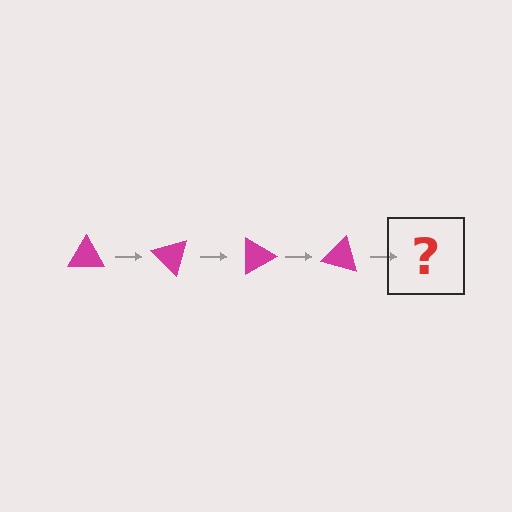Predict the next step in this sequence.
The next step is a magenta triangle rotated 180 degrees.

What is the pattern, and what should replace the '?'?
The pattern is that the triangle rotates 45 degrees each step. The '?' should be a magenta triangle rotated 180 degrees.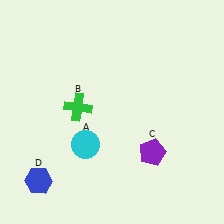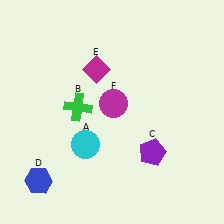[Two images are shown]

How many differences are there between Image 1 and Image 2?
There are 2 differences between the two images.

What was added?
A magenta diamond (E), a magenta circle (F) were added in Image 2.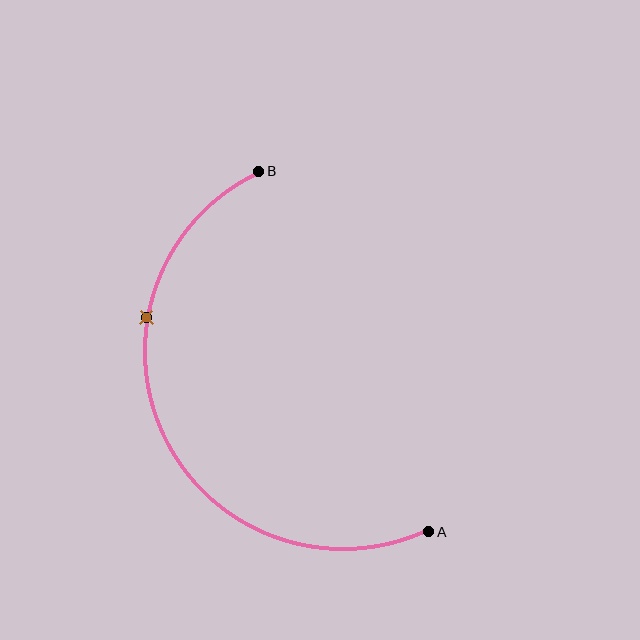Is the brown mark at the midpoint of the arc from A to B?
No. The brown mark lies on the arc but is closer to endpoint B. The arc midpoint would be at the point on the curve equidistant along the arc from both A and B.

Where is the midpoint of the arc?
The arc midpoint is the point on the curve farthest from the straight line joining A and B. It sits to the left of that line.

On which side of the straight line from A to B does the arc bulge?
The arc bulges to the left of the straight line connecting A and B.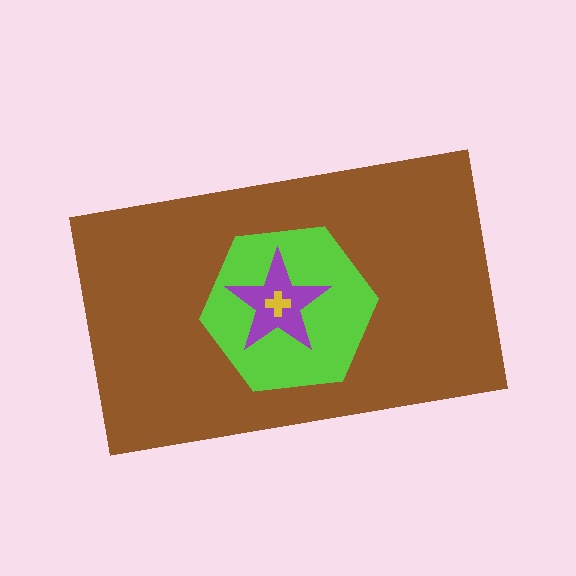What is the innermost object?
The yellow cross.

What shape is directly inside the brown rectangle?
The lime hexagon.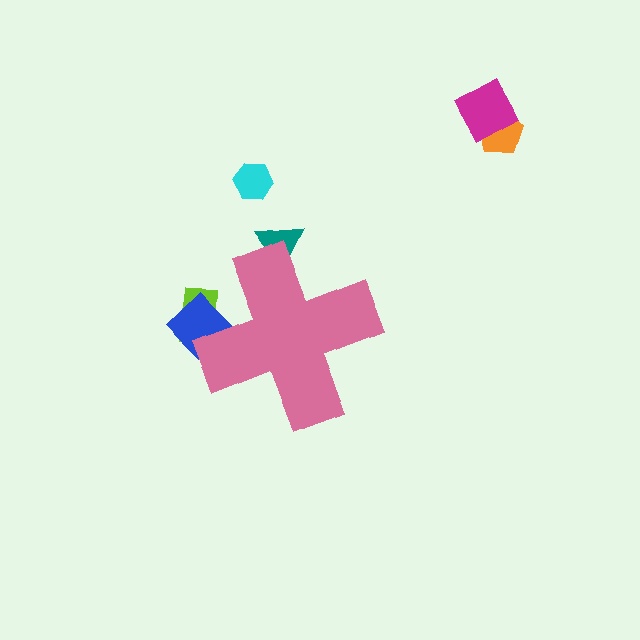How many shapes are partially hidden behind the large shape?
3 shapes are partially hidden.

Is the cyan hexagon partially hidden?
No, the cyan hexagon is fully visible.